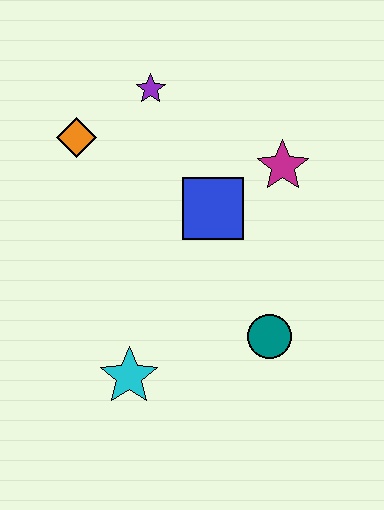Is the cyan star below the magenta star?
Yes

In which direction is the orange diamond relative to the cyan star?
The orange diamond is above the cyan star.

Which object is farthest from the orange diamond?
The teal circle is farthest from the orange diamond.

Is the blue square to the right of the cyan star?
Yes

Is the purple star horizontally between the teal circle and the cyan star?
Yes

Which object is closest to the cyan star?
The teal circle is closest to the cyan star.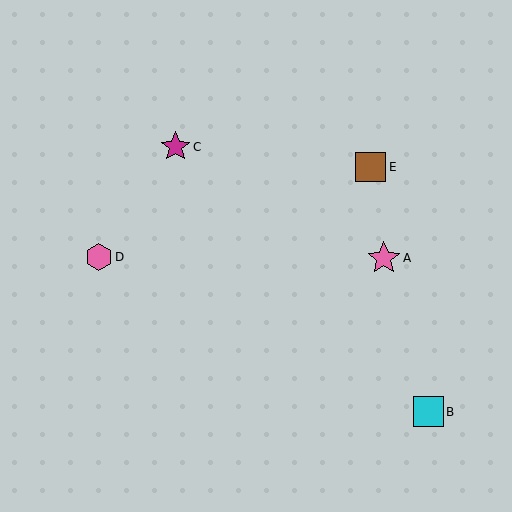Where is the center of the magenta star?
The center of the magenta star is at (175, 147).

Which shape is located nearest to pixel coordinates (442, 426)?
The cyan square (labeled B) at (428, 412) is nearest to that location.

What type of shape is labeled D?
Shape D is a pink hexagon.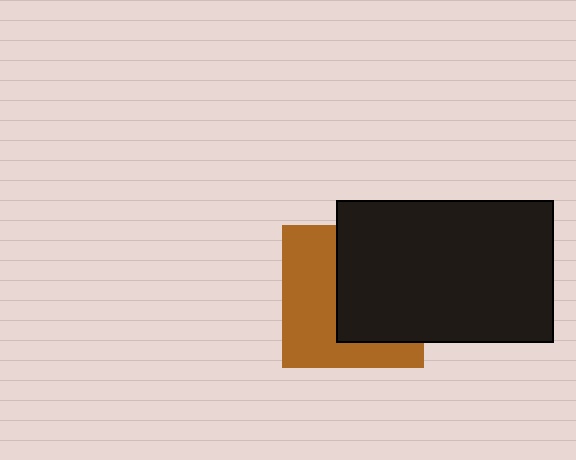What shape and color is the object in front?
The object in front is a black rectangle.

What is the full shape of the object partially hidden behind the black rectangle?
The partially hidden object is a brown square.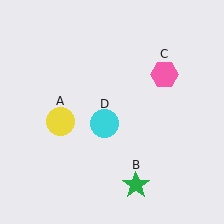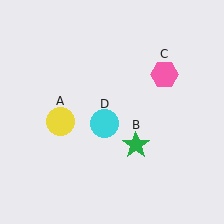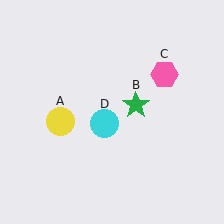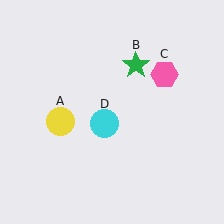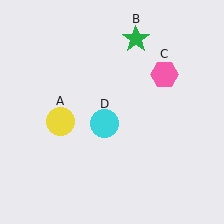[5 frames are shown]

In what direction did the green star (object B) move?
The green star (object B) moved up.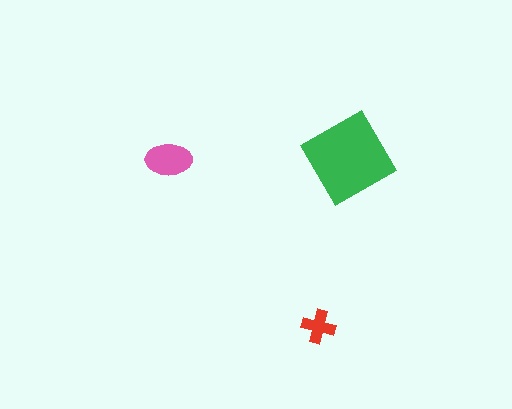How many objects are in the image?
There are 3 objects in the image.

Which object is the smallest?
The red cross.